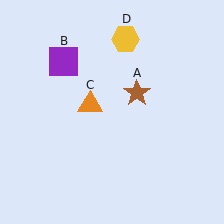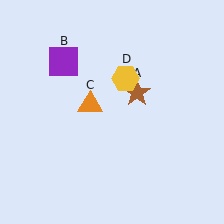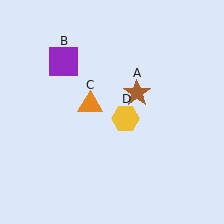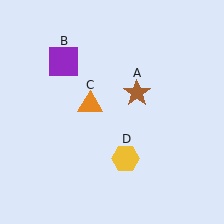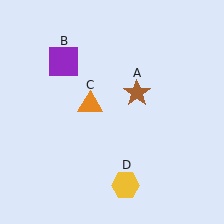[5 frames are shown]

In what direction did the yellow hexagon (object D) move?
The yellow hexagon (object D) moved down.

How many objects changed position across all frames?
1 object changed position: yellow hexagon (object D).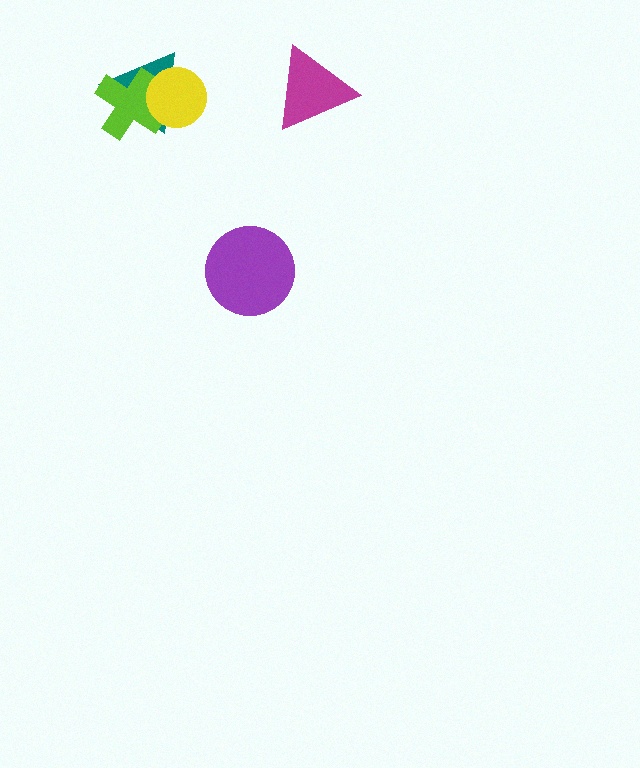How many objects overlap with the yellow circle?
2 objects overlap with the yellow circle.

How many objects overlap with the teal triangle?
2 objects overlap with the teal triangle.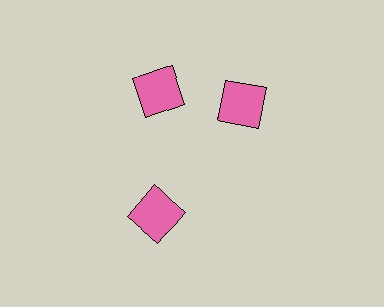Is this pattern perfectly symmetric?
No. The 3 pink squares are arranged in a ring, but one element near the 3 o'clock position is rotated out of alignment along the ring, breaking the 3-fold rotational symmetry.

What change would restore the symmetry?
The symmetry would be restored by rotating it back into even spacing with its neighbors so that all 3 squares sit at equal angles and equal distance from the center.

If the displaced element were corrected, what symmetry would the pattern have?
It would have 3-fold rotational symmetry — the pattern would map onto itself every 120 degrees.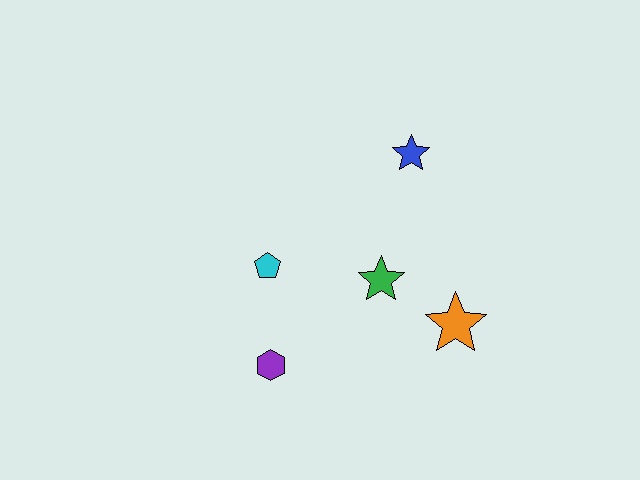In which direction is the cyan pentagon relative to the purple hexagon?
The cyan pentagon is above the purple hexagon.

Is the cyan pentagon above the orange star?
Yes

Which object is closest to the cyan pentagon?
The purple hexagon is closest to the cyan pentagon.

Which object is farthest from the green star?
The purple hexagon is farthest from the green star.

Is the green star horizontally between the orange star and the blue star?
No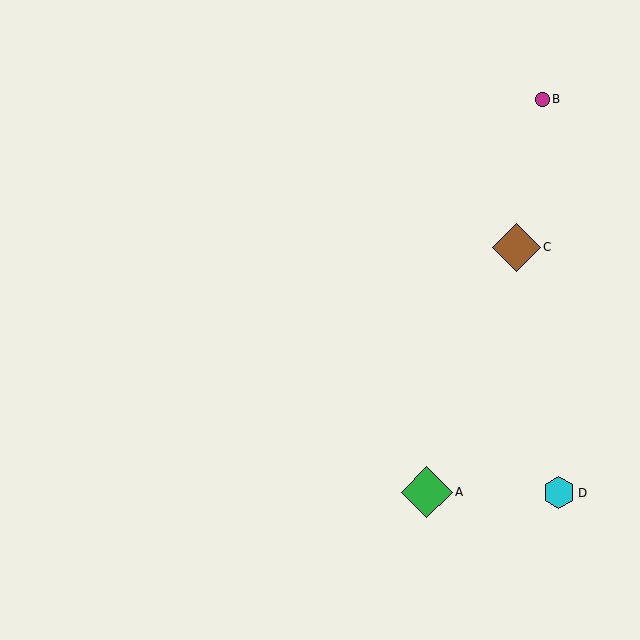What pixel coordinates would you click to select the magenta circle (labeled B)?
Click at (542, 99) to select the magenta circle B.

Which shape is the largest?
The green diamond (labeled A) is the largest.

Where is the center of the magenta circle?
The center of the magenta circle is at (542, 99).